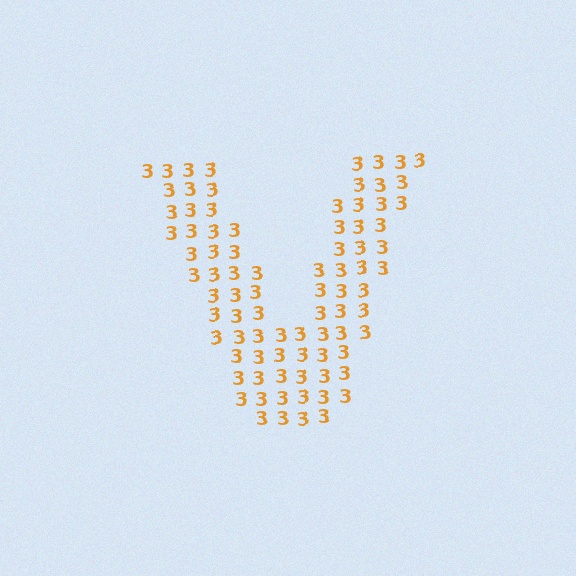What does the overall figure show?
The overall figure shows the letter V.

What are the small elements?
The small elements are digit 3's.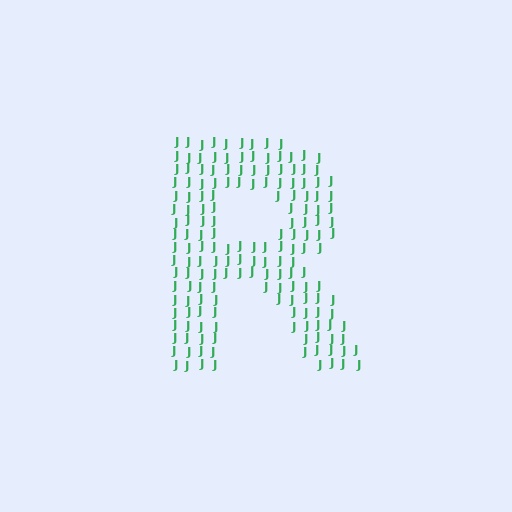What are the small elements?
The small elements are letter J's.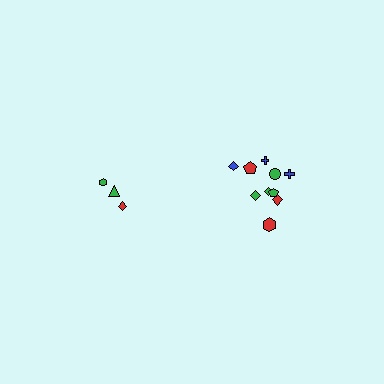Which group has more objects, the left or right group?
The right group.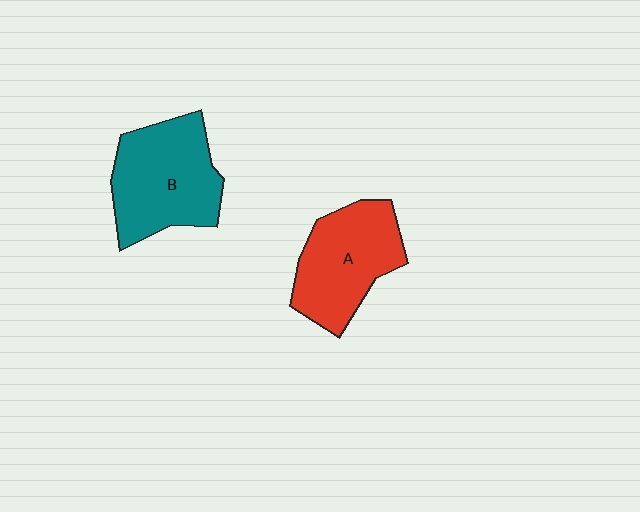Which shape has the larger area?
Shape B (teal).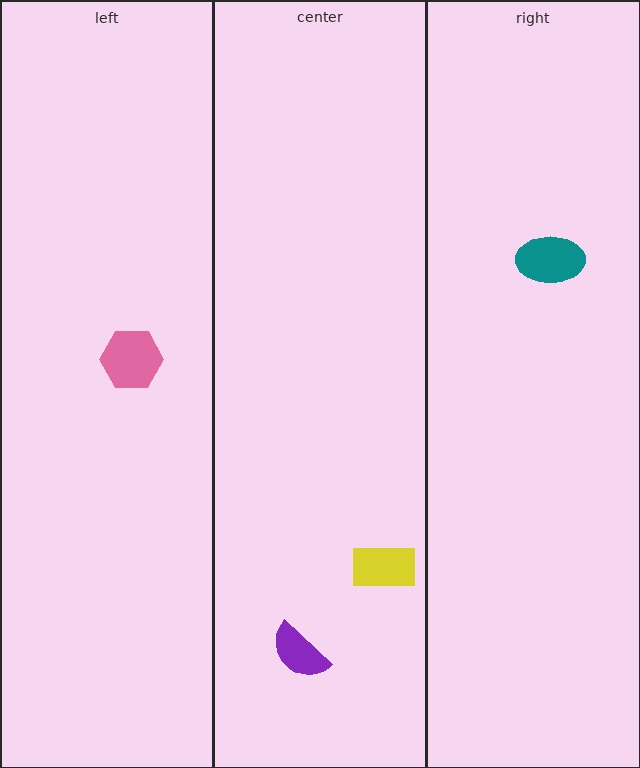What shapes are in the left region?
The pink hexagon.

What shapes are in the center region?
The purple semicircle, the yellow rectangle.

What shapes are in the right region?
The teal ellipse.